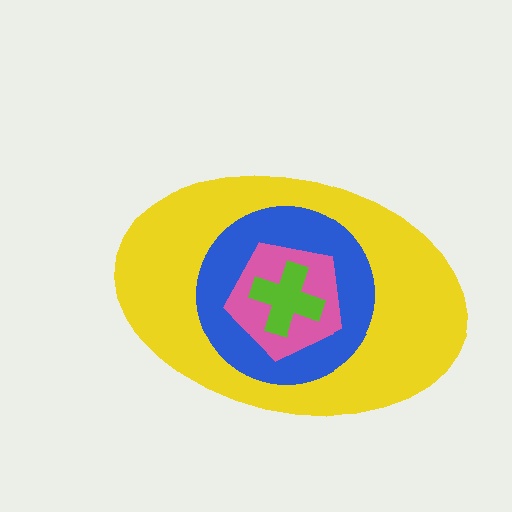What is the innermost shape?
The lime cross.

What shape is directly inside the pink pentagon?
The lime cross.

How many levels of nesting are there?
4.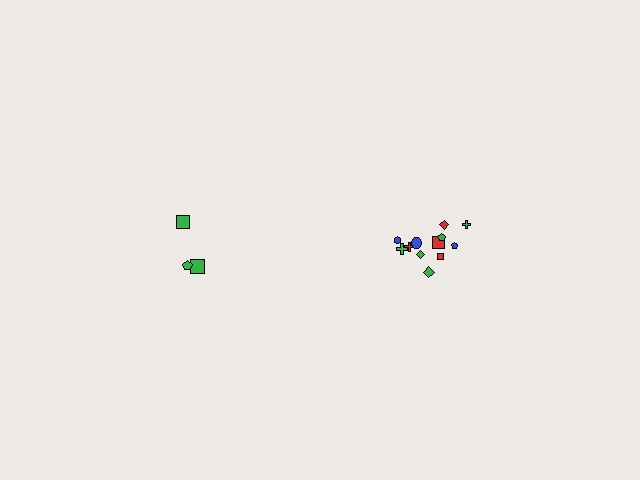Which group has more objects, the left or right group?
The right group.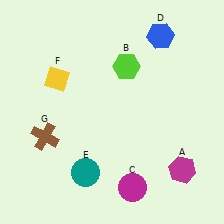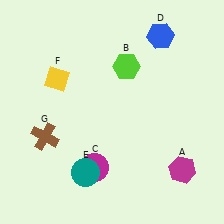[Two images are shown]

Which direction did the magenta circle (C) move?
The magenta circle (C) moved left.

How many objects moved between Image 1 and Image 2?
1 object moved between the two images.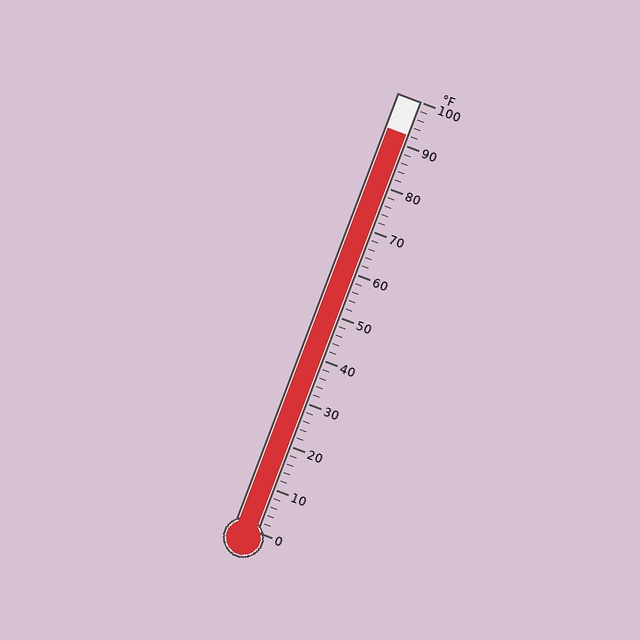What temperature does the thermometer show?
The thermometer shows approximately 92°F.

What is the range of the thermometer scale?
The thermometer scale ranges from 0°F to 100°F.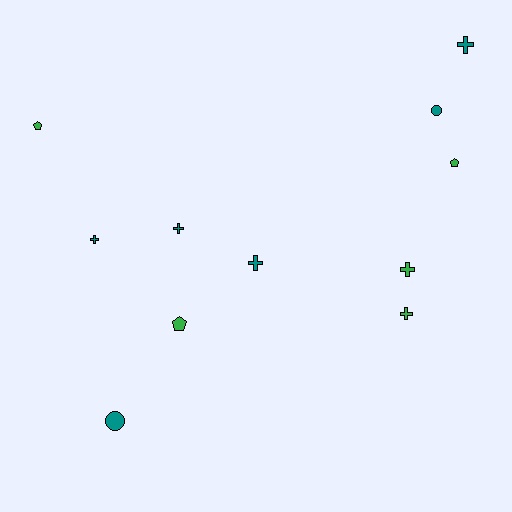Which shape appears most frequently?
Cross, with 6 objects.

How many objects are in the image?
There are 11 objects.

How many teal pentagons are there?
There are no teal pentagons.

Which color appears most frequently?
Teal, with 6 objects.